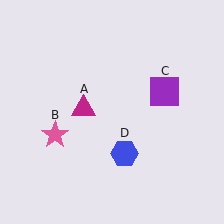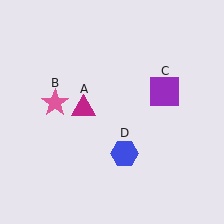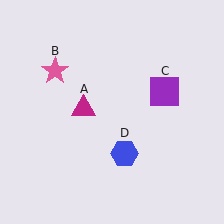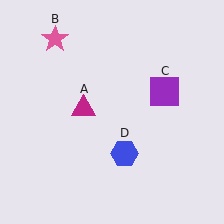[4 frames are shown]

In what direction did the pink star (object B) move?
The pink star (object B) moved up.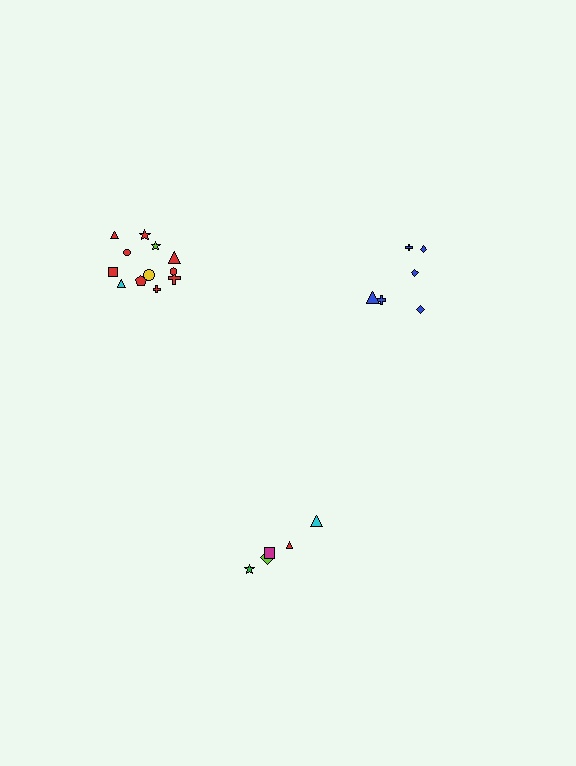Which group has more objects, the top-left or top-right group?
The top-left group.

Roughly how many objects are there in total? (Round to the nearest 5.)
Roughly 25 objects in total.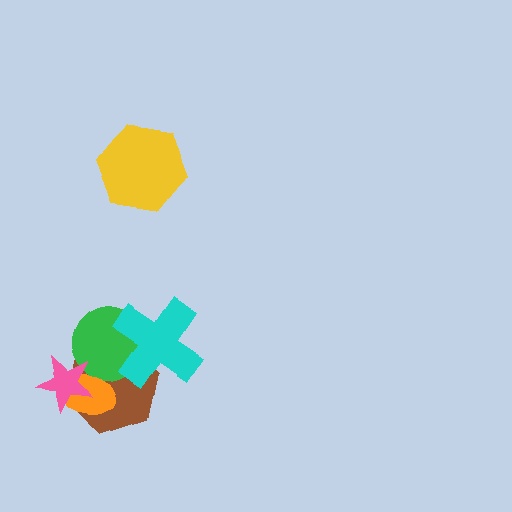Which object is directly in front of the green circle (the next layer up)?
The orange ellipse is directly in front of the green circle.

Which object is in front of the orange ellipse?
The pink star is in front of the orange ellipse.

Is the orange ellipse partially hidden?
Yes, it is partially covered by another shape.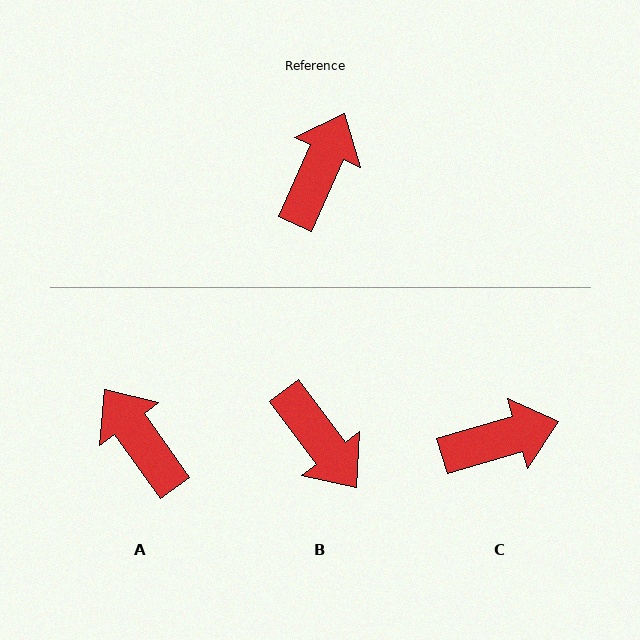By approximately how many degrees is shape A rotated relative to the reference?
Approximately 60 degrees counter-clockwise.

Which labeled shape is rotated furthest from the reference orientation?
B, about 119 degrees away.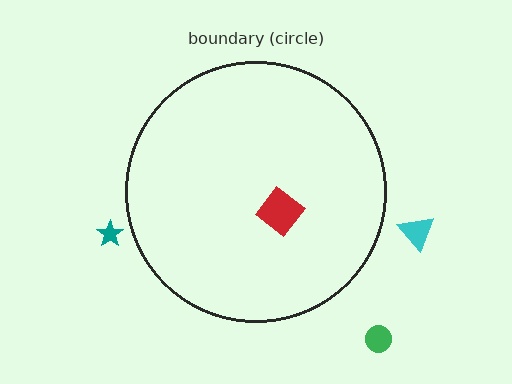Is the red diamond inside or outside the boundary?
Inside.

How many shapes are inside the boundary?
1 inside, 3 outside.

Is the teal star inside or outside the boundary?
Outside.